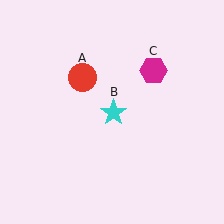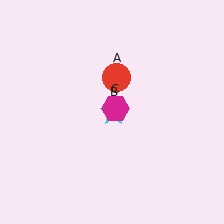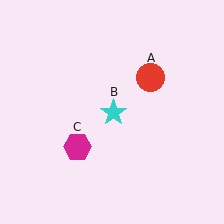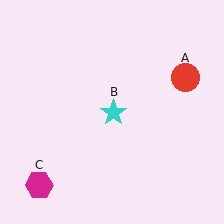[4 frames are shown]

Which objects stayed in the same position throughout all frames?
Cyan star (object B) remained stationary.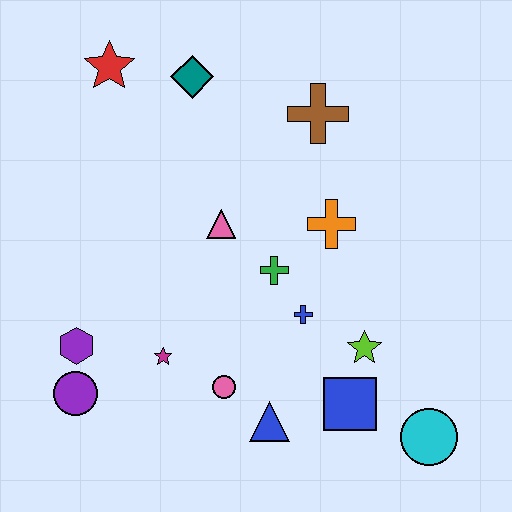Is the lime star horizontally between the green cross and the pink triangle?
No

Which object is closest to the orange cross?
The green cross is closest to the orange cross.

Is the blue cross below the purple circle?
No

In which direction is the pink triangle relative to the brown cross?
The pink triangle is below the brown cross.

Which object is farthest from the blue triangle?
The red star is farthest from the blue triangle.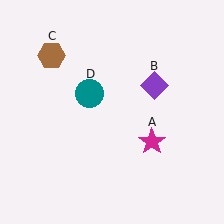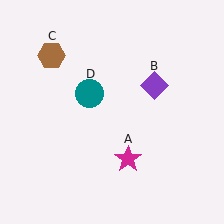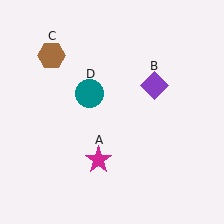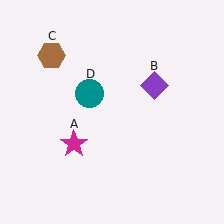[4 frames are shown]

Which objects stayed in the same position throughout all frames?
Purple diamond (object B) and brown hexagon (object C) and teal circle (object D) remained stationary.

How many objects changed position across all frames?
1 object changed position: magenta star (object A).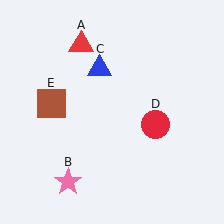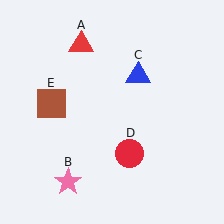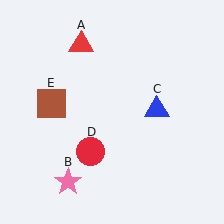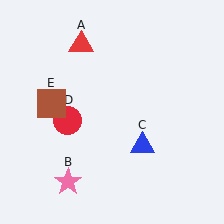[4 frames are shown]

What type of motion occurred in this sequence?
The blue triangle (object C), red circle (object D) rotated clockwise around the center of the scene.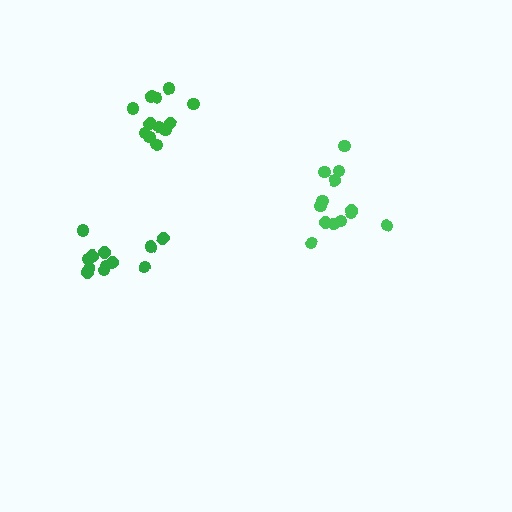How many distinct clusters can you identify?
There are 3 distinct clusters.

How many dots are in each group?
Group 1: 12 dots, Group 2: 13 dots, Group 3: 12 dots (37 total).